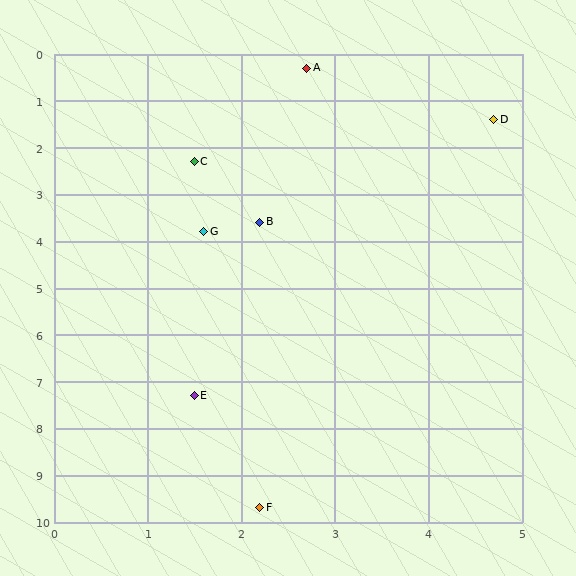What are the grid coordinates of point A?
Point A is at approximately (2.7, 0.3).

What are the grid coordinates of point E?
Point E is at approximately (1.5, 7.3).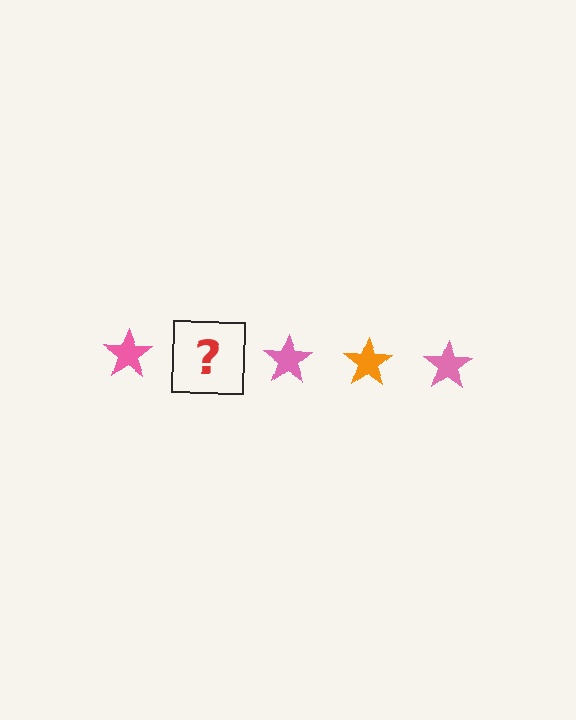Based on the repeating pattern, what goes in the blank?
The blank should be an orange star.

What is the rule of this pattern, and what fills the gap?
The rule is that the pattern cycles through pink, orange stars. The gap should be filled with an orange star.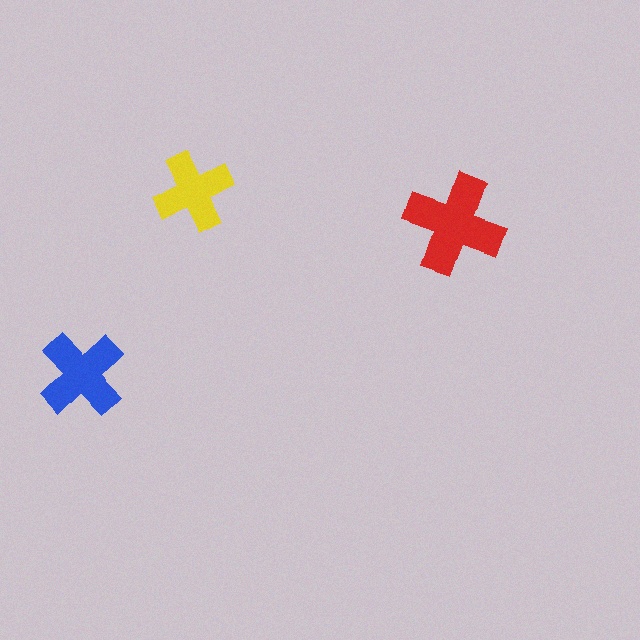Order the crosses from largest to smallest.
the red one, the blue one, the yellow one.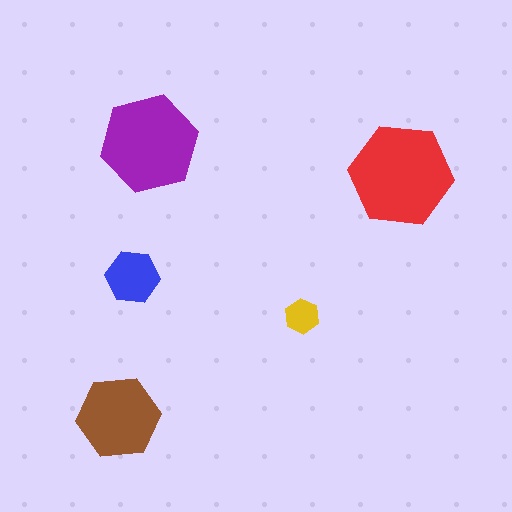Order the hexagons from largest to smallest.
the red one, the purple one, the brown one, the blue one, the yellow one.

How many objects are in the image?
There are 5 objects in the image.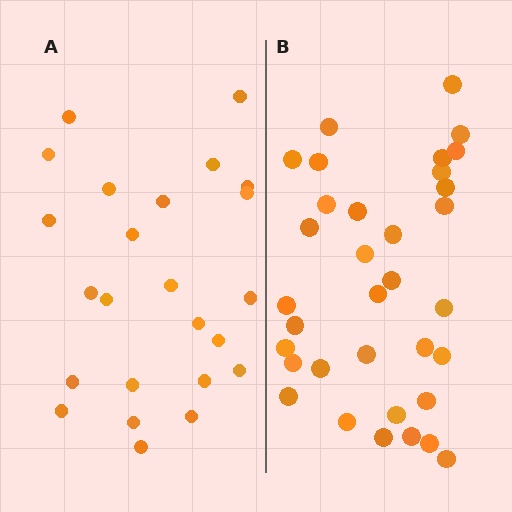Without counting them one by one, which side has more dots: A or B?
Region B (the right region) has more dots.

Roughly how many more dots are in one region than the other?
Region B has roughly 10 or so more dots than region A.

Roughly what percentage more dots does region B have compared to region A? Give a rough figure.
About 40% more.